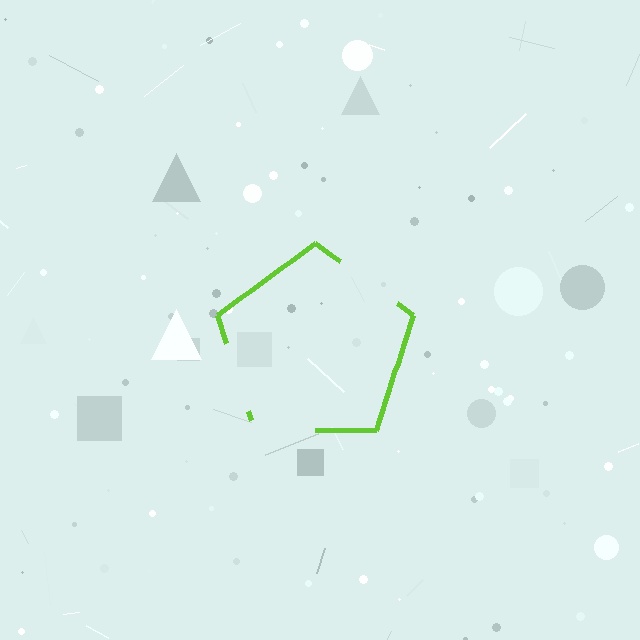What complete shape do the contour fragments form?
The contour fragments form a pentagon.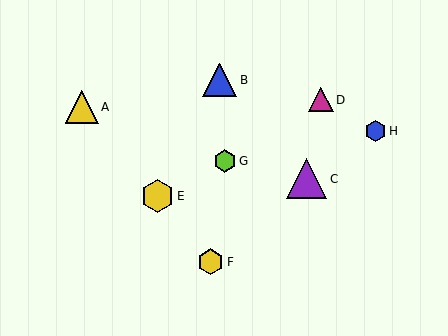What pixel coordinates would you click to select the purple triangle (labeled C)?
Click at (307, 179) to select the purple triangle C.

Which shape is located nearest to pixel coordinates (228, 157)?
The lime hexagon (labeled G) at (225, 161) is nearest to that location.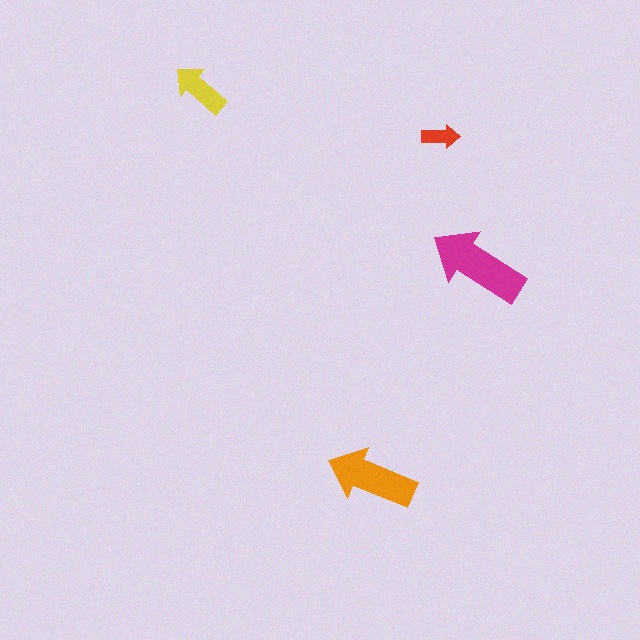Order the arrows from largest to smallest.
the magenta one, the orange one, the yellow one, the red one.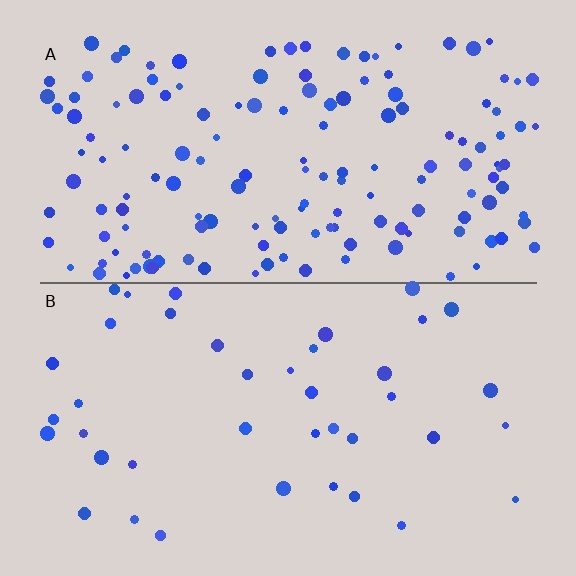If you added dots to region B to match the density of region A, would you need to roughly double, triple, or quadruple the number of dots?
Approximately quadruple.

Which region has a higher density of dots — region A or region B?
A (the top).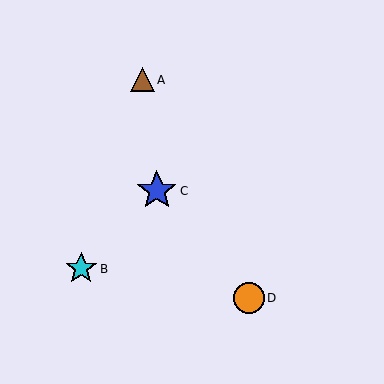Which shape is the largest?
The blue star (labeled C) is the largest.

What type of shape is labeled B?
Shape B is a cyan star.